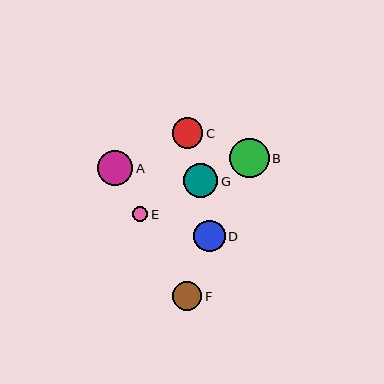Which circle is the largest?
Circle B is the largest with a size of approximately 39 pixels.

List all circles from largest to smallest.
From largest to smallest: B, A, G, D, C, F, E.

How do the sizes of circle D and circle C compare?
Circle D and circle C are approximately the same size.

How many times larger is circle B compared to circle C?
Circle B is approximately 1.3 times the size of circle C.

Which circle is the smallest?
Circle E is the smallest with a size of approximately 16 pixels.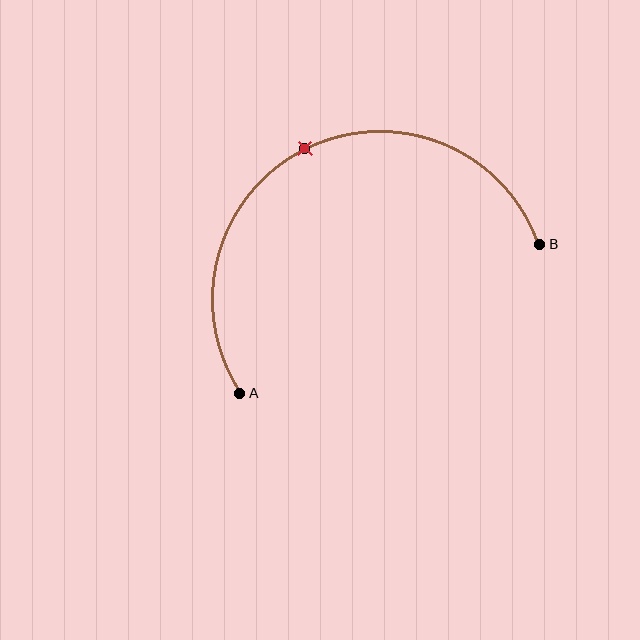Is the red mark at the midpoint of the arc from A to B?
Yes. The red mark lies on the arc at equal arc-length from both A and B — it is the arc midpoint.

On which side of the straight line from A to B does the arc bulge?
The arc bulges above the straight line connecting A and B.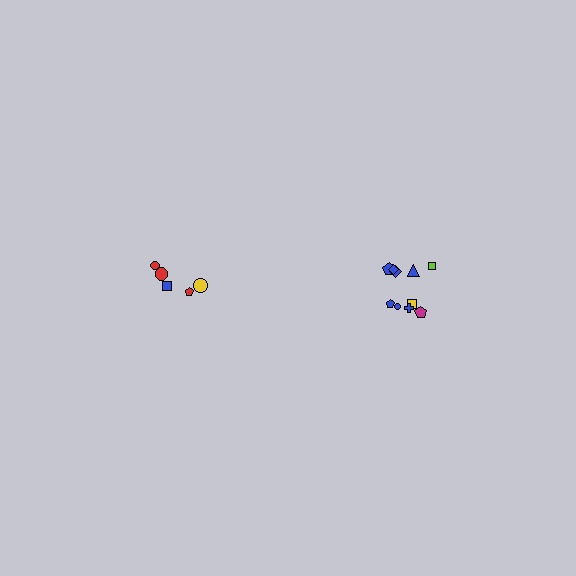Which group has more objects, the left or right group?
The right group.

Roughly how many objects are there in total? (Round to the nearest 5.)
Roughly 15 objects in total.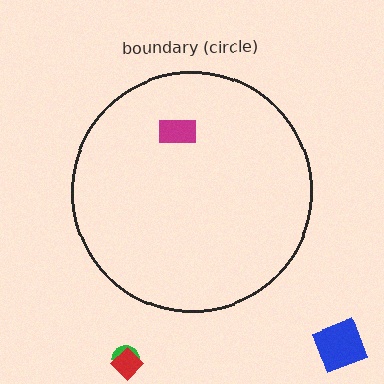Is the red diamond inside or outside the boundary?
Outside.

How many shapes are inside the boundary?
1 inside, 3 outside.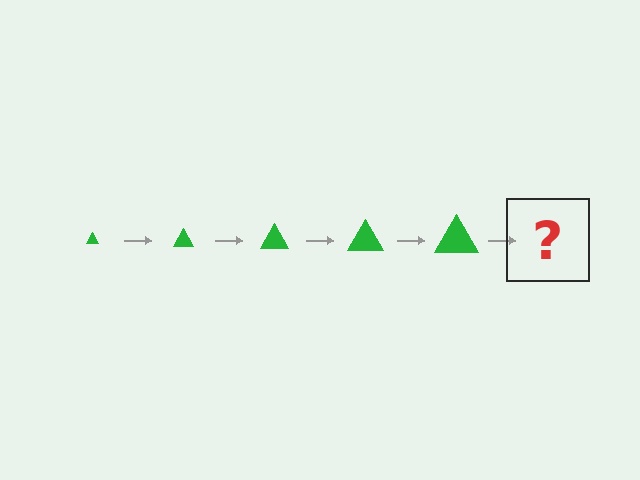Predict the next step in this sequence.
The next step is a green triangle, larger than the previous one.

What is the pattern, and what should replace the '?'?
The pattern is that the triangle gets progressively larger each step. The '?' should be a green triangle, larger than the previous one.